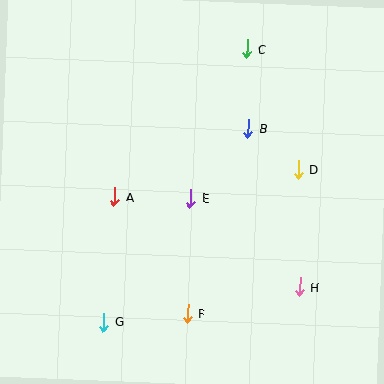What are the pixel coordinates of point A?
Point A is at (114, 197).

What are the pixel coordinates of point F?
Point F is at (188, 314).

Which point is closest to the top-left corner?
Point A is closest to the top-left corner.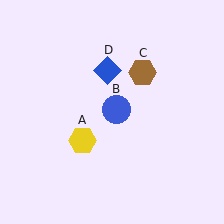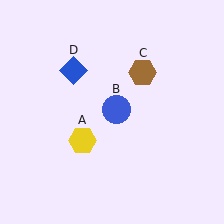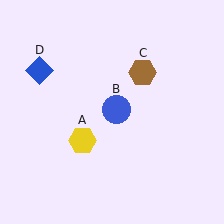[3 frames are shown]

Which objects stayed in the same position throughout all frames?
Yellow hexagon (object A) and blue circle (object B) and brown hexagon (object C) remained stationary.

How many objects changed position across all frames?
1 object changed position: blue diamond (object D).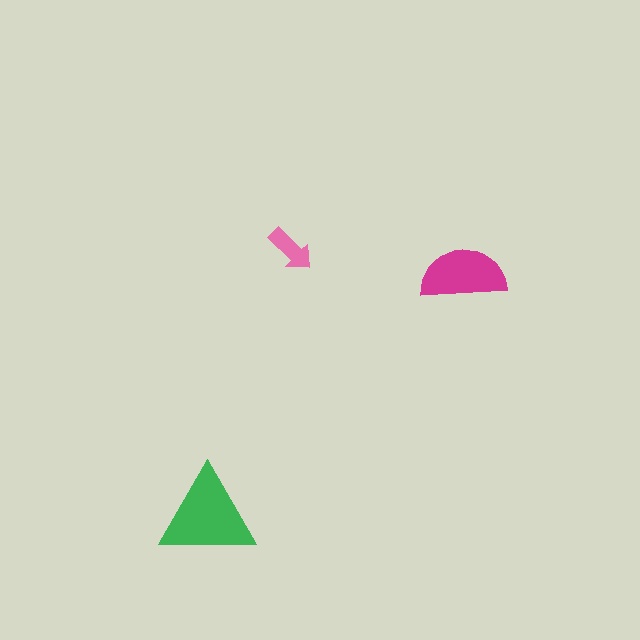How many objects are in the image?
There are 3 objects in the image.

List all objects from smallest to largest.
The pink arrow, the magenta semicircle, the green triangle.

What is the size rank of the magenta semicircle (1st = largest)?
2nd.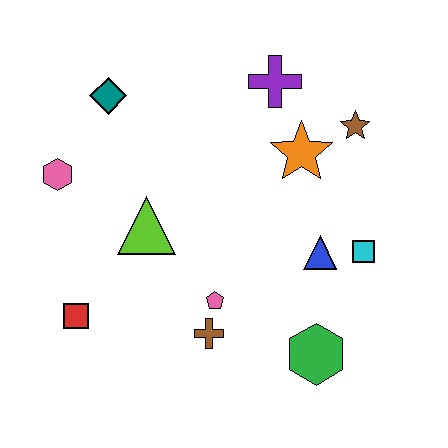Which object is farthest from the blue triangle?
The pink hexagon is farthest from the blue triangle.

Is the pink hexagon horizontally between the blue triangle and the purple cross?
No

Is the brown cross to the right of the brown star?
No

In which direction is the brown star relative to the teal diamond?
The brown star is to the right of the teal diamond.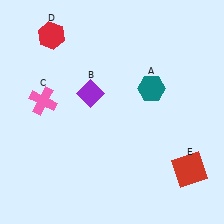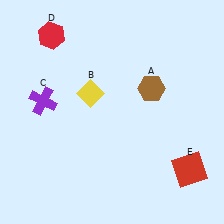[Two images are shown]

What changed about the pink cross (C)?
In Image 1, C is pink. In Image 2, it changed to purple.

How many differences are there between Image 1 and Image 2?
There are 3 differences between the two images.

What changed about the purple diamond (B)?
In Image 1, B is purple. In Image 2, it changed to yellow.